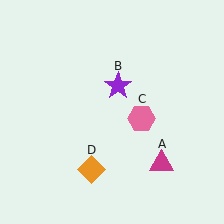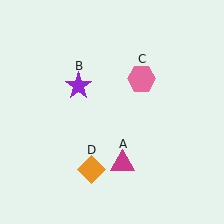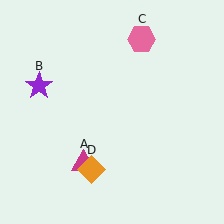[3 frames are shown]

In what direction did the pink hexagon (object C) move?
The pink hexagon (object C) moved up.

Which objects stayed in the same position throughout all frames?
Orange diamond (object D) remained stationary.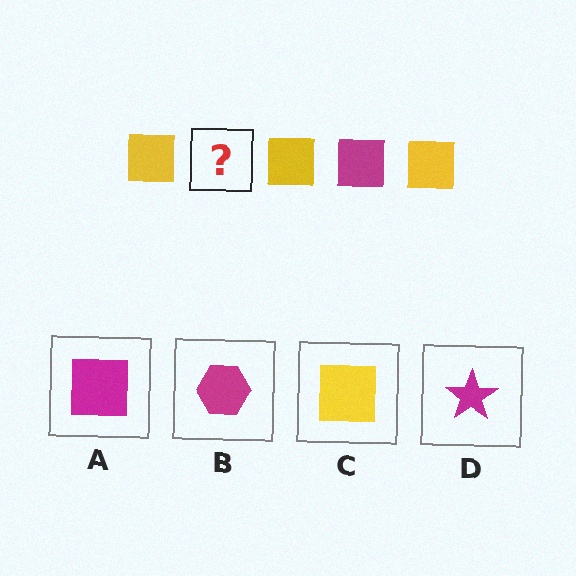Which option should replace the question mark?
Option A.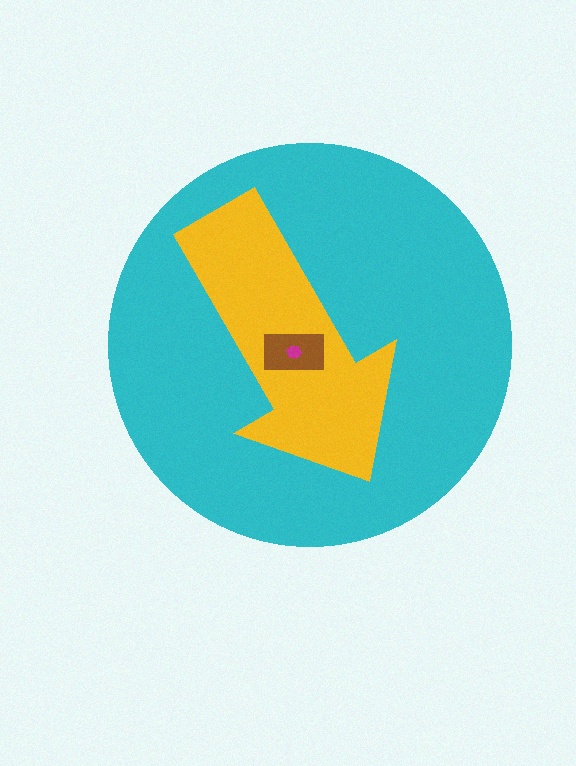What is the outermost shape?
The cyan circle.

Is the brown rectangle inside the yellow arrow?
Yes.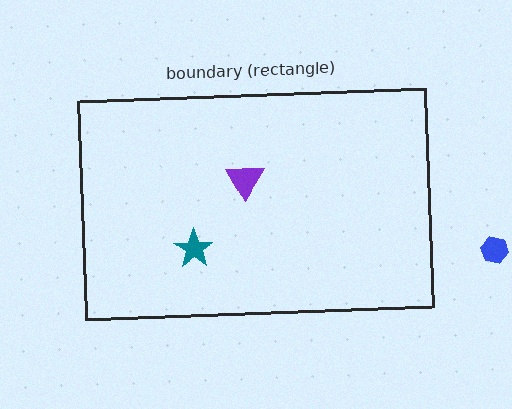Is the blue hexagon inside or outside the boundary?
Outside.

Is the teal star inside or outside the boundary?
Inside.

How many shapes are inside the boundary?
2 inside, 1 outside.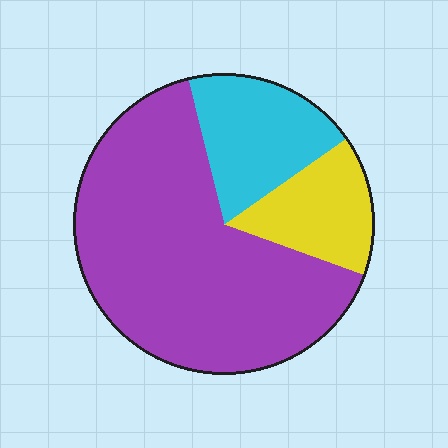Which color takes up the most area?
Purple, at roughly 65%.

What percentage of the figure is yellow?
Yellow covers around 15% of the figure.